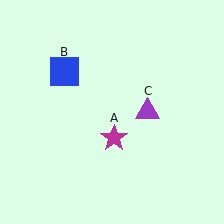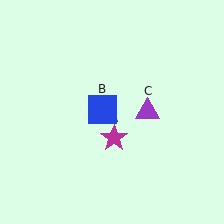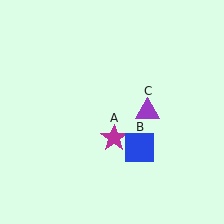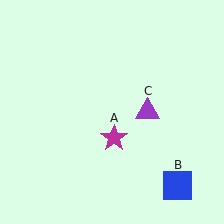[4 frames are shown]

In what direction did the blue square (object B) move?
The blue square (object B) moved down and to the right.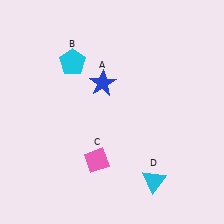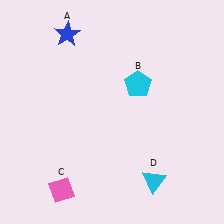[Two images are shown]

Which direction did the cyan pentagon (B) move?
The cyan pentagon (B) moved right.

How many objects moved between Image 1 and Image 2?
3 objects moved between the two images.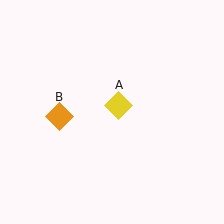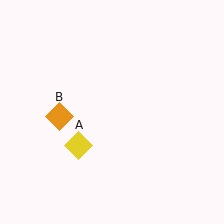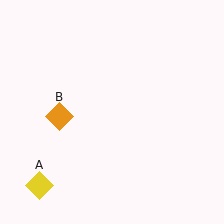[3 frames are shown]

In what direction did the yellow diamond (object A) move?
The yellow diamond (object A) moved down and to the left.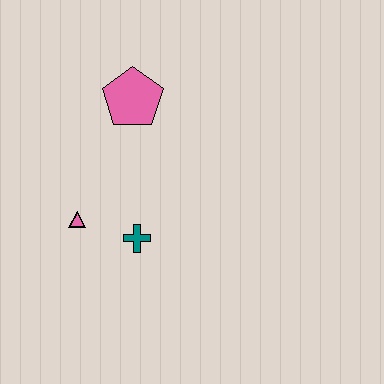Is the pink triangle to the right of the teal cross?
No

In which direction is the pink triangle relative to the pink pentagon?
The pink triangle is below the pink pentagon.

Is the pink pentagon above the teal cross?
Yes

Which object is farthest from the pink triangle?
The pink pentagon is farthest from the pink triangle.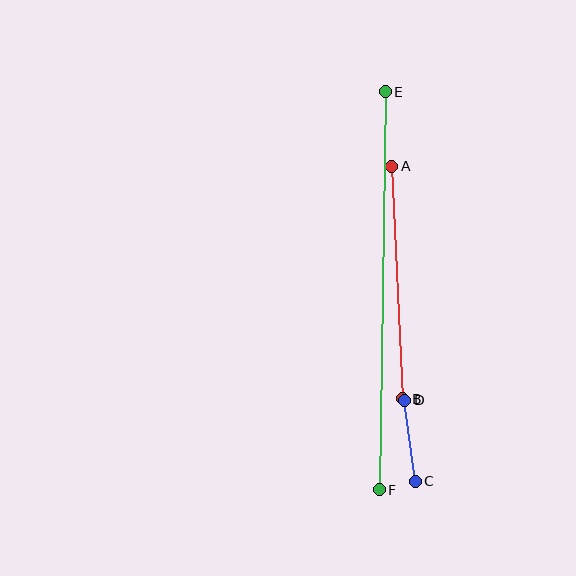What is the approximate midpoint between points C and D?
The midpoint is at approximately (410, 441) pixels.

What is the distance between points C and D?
The distance is approximately 82 pixels.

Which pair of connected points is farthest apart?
Points E and F are farthest apart.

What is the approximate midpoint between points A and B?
The midpoint is at approximately (397, 282) pixels.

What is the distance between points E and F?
The distance is approximately 398 pixels.